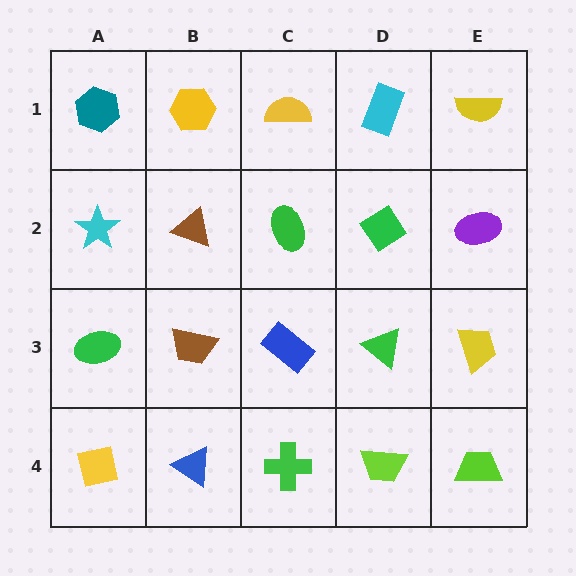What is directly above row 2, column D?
A cyan rectangle.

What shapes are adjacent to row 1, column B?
A brown triangle (row 2, column B), a teal hexagon (row 1, column A), a yellow semicircle (row 1, column C).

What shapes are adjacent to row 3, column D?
A green diamond (row 2, column D), a lime trapezoid (row 4, column D), a blue rectangle (row 3, column C), a yellow trapezoid (row 3, column E).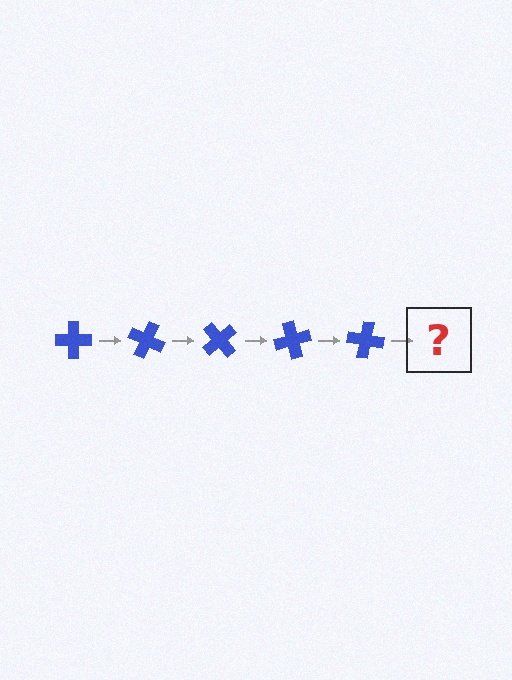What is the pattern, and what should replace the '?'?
The pattern is that the cross rotates 25 degrees each step. The '?' should be a blue cross rotated 125 degrees.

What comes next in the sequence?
The next element should be a blue cross rotated 125 degrees.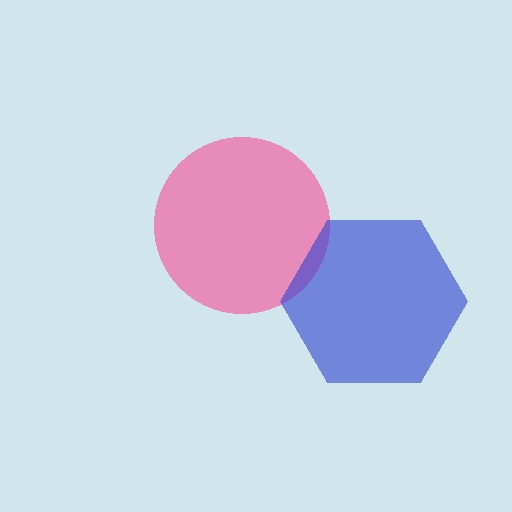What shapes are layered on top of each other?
The layered shapes are: a pink circle, a blue hexagon.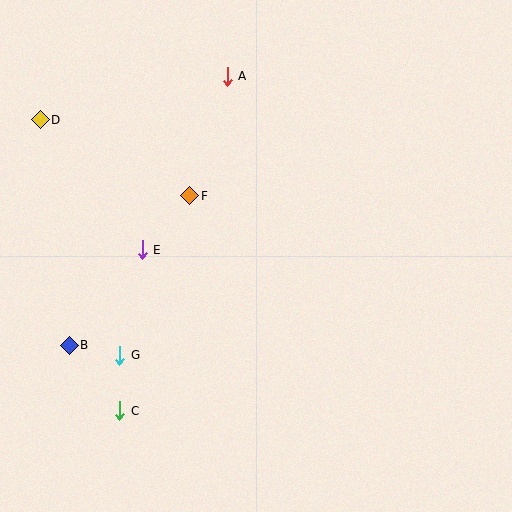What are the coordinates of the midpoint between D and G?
The midpoint between D and G is at (80, 238).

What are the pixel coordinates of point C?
Point C is at (120, 411).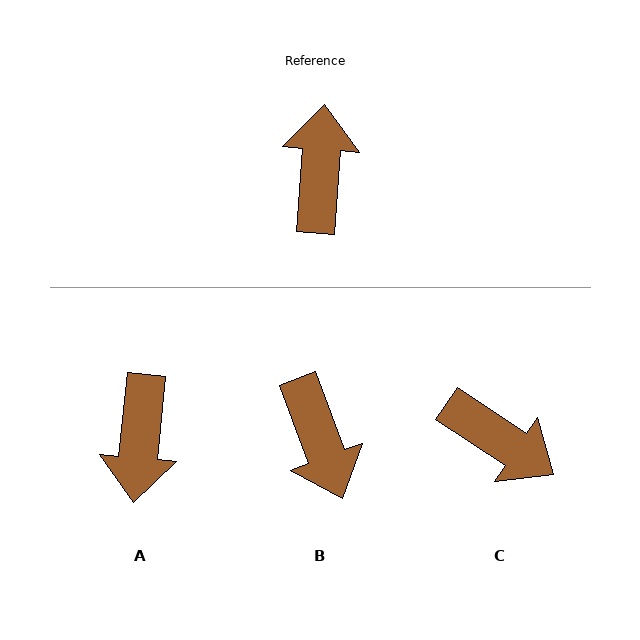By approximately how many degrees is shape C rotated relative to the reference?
Approximately 120 degrees clockwise.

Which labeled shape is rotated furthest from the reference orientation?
A, about 178 degrees away.